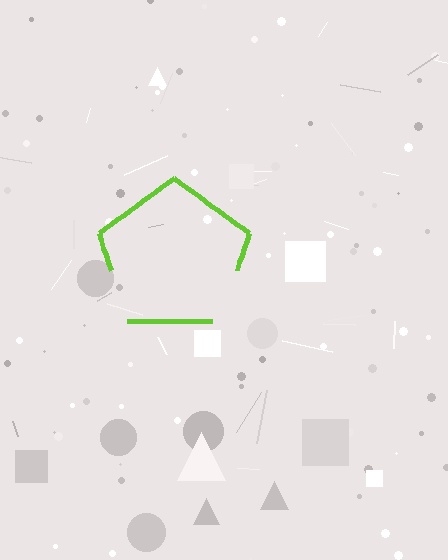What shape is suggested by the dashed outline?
The dashed outline suggests a pentagon.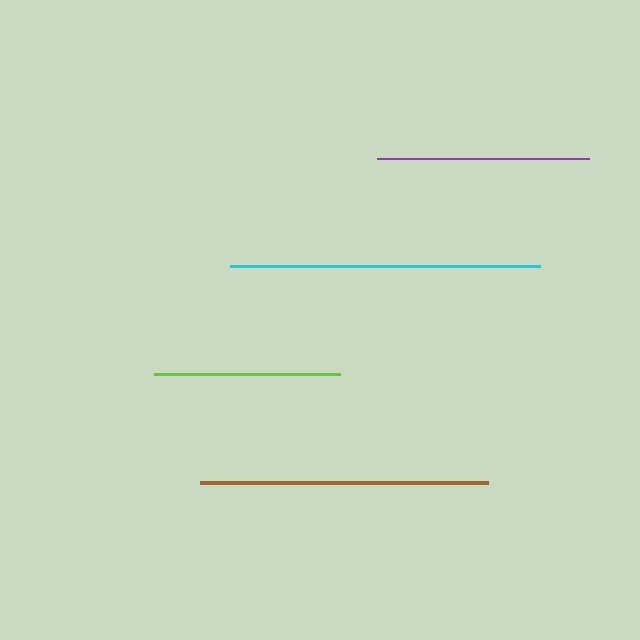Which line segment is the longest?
The cyan line is the longest at approximately 309 pixels.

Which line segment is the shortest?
The lime line is the shortest at approximately 185 pixels.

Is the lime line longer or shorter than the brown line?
The brown line is longer than the lime line.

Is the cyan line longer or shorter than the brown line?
The cyan line is longer than the brown line.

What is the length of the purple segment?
The purple segment is approximately 213 pixels long.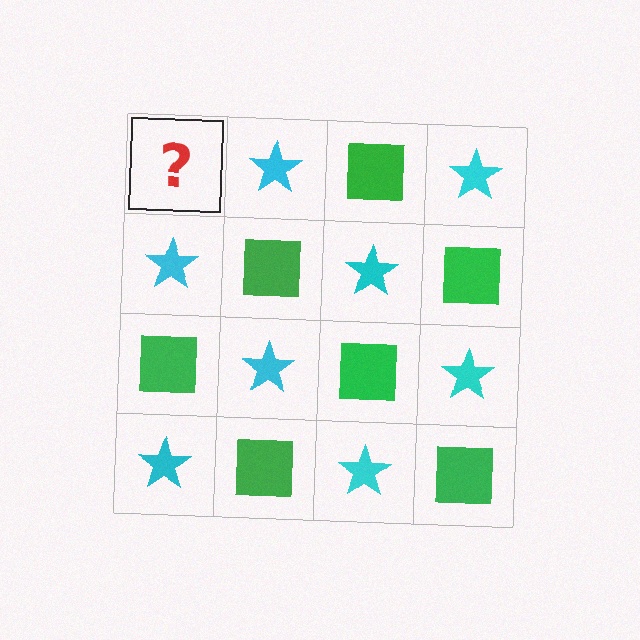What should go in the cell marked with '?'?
The missing cell should contain a green square.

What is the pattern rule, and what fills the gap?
The rule is that it alternates green square and cyan star in a checkerboard pattern. The gap should be filled with a green square.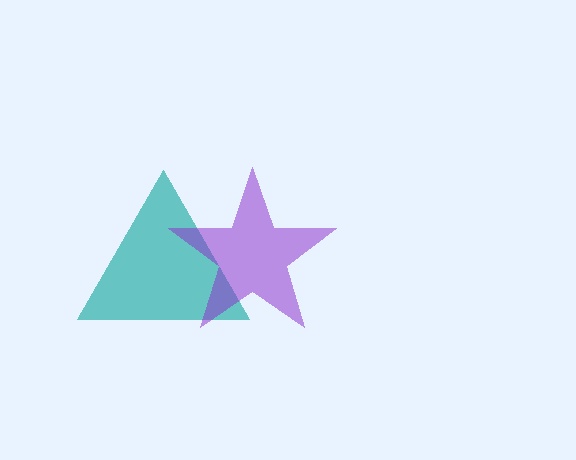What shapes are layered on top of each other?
The layered shapes are: a teal triangle, a purple star.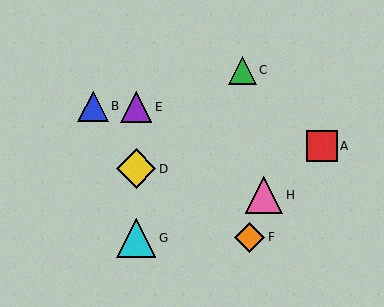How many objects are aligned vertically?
3 objects (D, E, G) are aligned vertically.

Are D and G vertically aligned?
Yes, both are at x≈136.